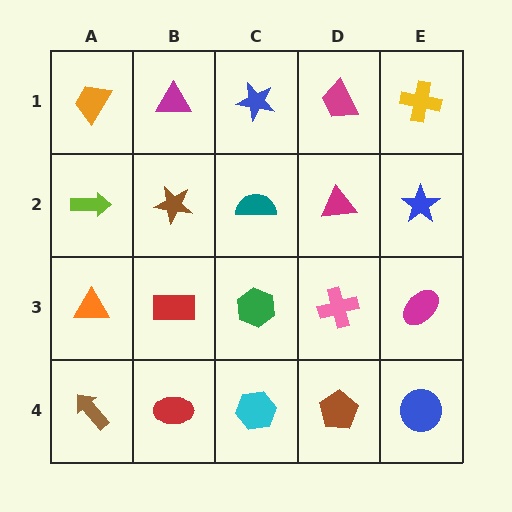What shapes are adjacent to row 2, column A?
An orange trapezoid (row 1, column A), an orange triangle (row 3, column A), a brown star (row 2, column B).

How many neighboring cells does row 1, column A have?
2.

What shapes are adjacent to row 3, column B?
A brown star (row 2, column B), a red ellipse (row 4, column B), an orange triangle (row 3, column A), a green hexagon (row 3, column C).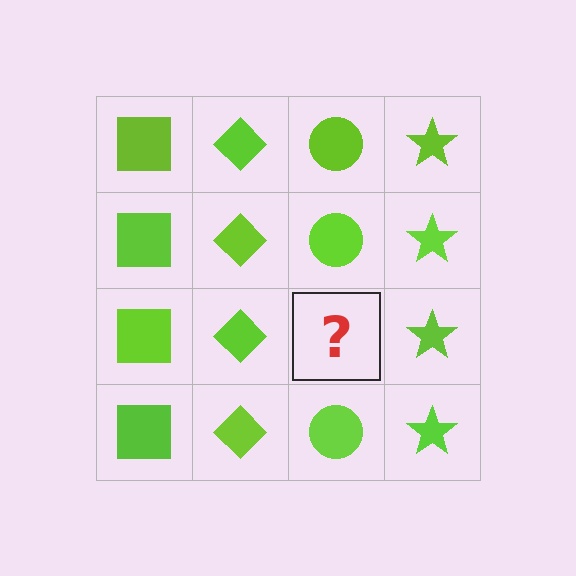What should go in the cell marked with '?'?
The missing cell should contain a lime circle.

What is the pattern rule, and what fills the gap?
The rule is that each column has a consistent shape. The gap should be filled with a lime circle.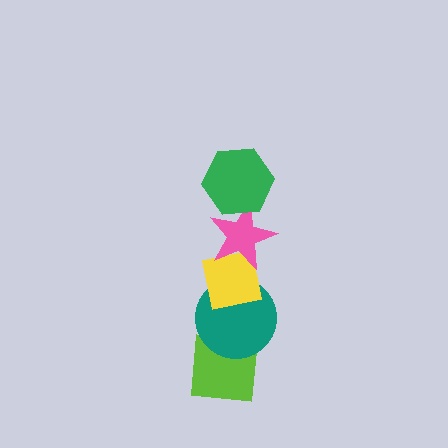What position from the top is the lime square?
The lime square is 5th from the top.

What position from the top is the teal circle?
The teal circle is 4th from the top.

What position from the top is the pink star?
The pink star is 2nd from the top.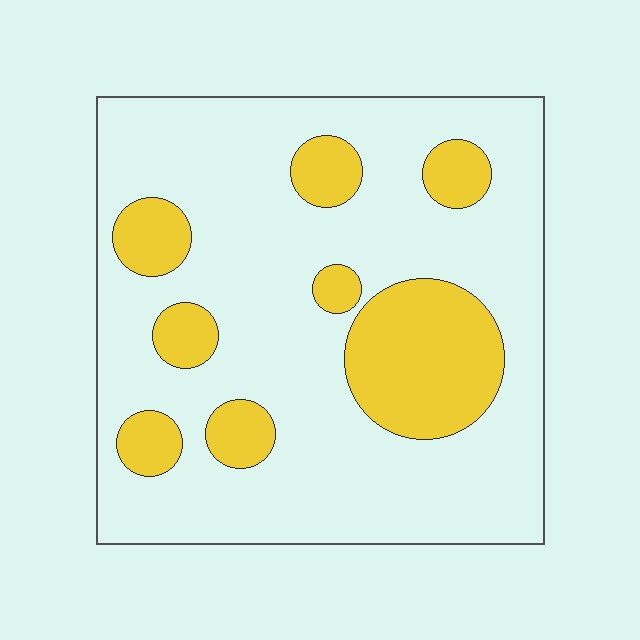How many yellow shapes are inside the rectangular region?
8.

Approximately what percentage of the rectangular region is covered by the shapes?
Approximately 25%.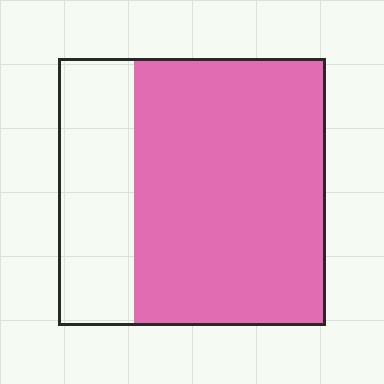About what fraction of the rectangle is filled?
About three quarters (3/4).